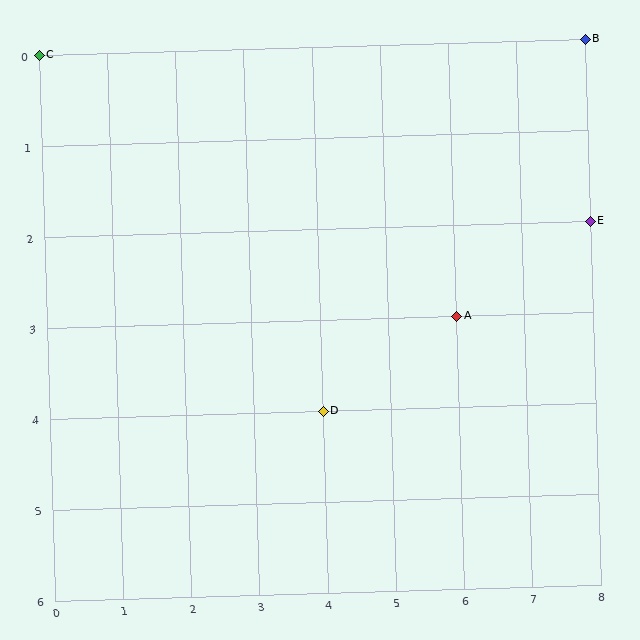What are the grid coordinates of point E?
Point E is at grid coordinates (8, 2).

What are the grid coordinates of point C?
Point C is at grid coordinates (0, 0).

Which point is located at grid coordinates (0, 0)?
Point C is at (0, 0).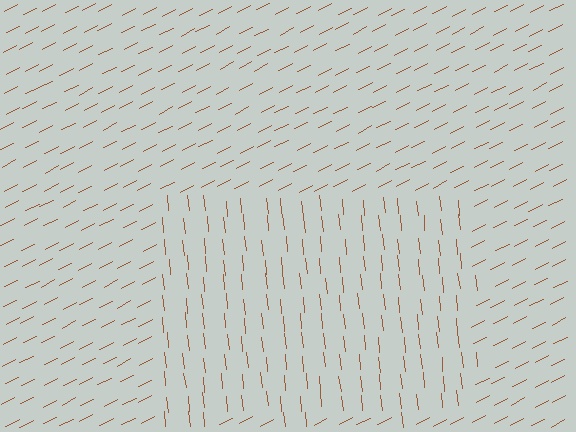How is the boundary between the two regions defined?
The boundary is defined purely by a change in line orientation (approximately 69 degrees difference). All lines are the same color and thickness.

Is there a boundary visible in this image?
Yes, there is a texture boundary formed by a change in line orientation.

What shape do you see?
I see a rectangle.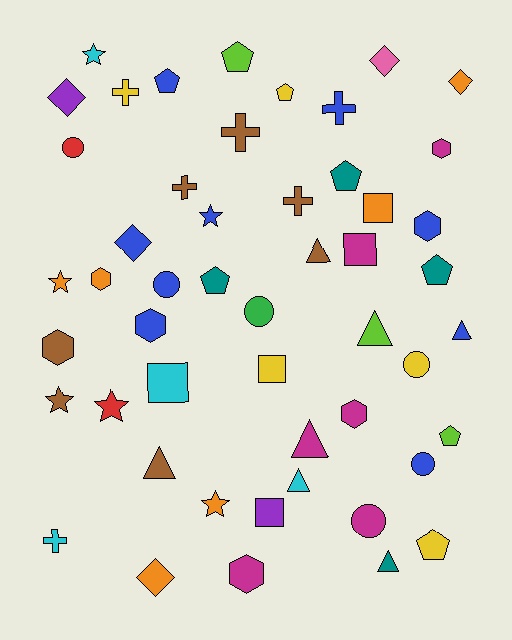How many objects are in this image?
There are 50 objects.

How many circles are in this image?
There are 6 circles.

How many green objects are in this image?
There is 1 green object.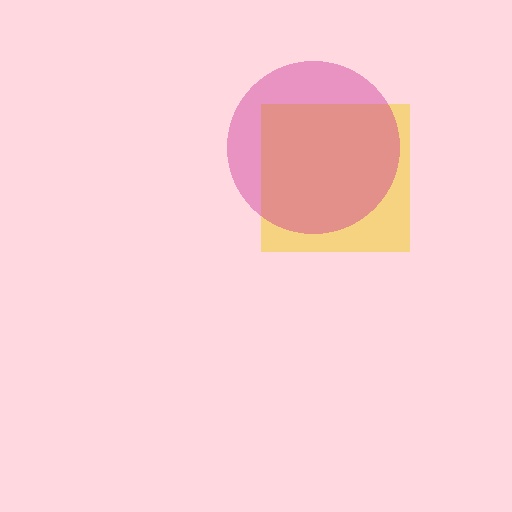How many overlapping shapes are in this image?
There are 2 overlapping shapes in the image.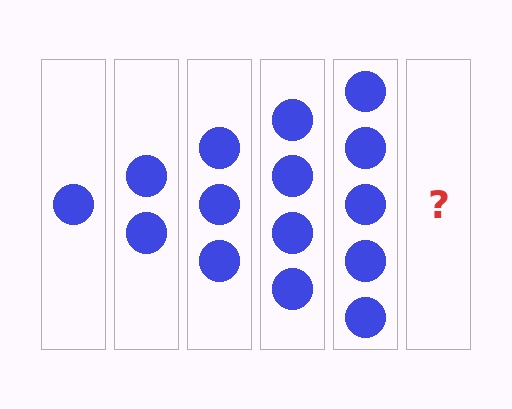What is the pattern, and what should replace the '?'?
The pattern is that each step adds one more circle. The '?' should be 6 circles.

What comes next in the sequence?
The next element should be 6 circles.